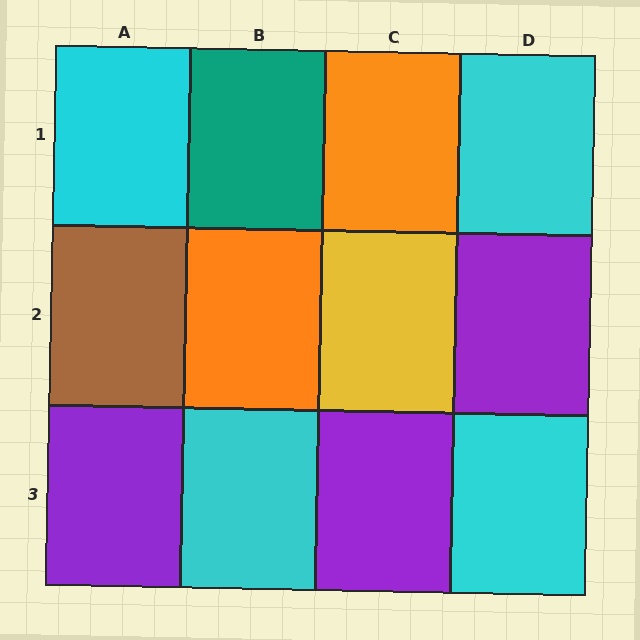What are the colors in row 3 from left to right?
Purple, cyan, purple, cyan.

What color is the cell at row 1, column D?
Cyan.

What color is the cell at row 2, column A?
Brown.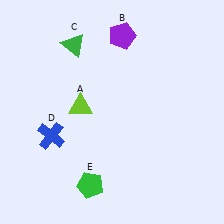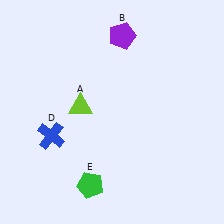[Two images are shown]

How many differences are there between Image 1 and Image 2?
There is 1 difference between the two images.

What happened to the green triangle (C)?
The green triangle (C) was removed in Image 2. It was in the top-left area of Image 1.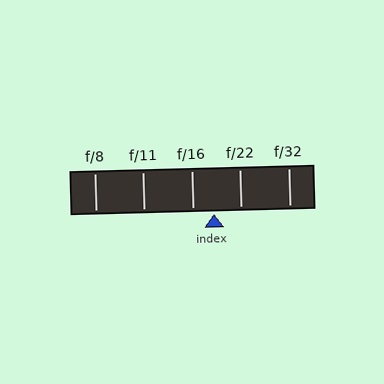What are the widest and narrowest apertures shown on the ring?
The widest aperture shown is f/8 and the narrowest is f/32.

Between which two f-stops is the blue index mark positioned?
The index mark is between f/16 and f/22.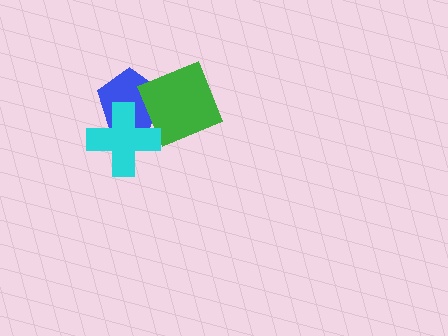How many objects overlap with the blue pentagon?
2 objects overlap with the blue pentagon.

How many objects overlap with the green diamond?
2 objects overlap with the green diamond.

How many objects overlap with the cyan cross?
2 objects overlap with the cyan cross.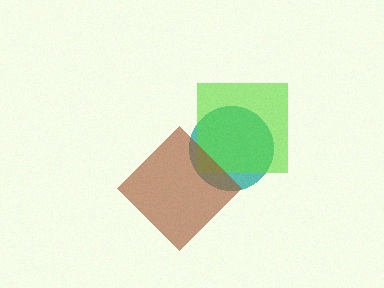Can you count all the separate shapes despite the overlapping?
Yes, there are 3 separate shapes.